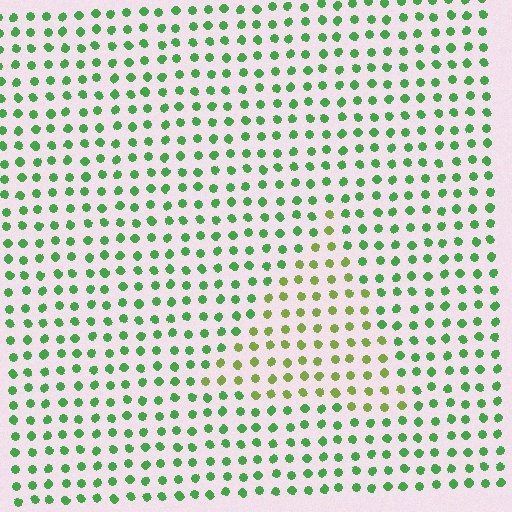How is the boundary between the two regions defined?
The boundary is defined purely by a slight shift in hue (about 39 degrees). Spacing, size, and orientation are identical on both sides.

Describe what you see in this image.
The image is filled with small green elements in a uniform arrangement. A triangle-shaped region is visible where the elements are tinted to a slightly different hue, forming a subtle color boundary.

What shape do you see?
I see a triangle.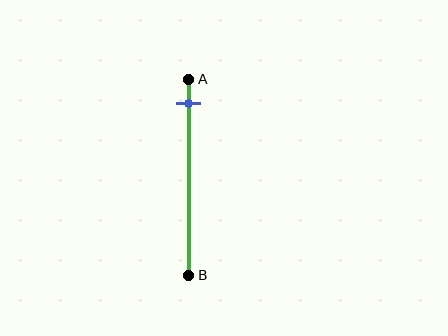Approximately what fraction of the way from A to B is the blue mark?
The blue mark is approximately 10% of the way from A to B.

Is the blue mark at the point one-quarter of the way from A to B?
No, the mark is at about 10% from A, not at the 25% one-quarter point.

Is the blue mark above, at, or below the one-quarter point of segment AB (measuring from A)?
The blue mark is above the one-quarter point of segment AB.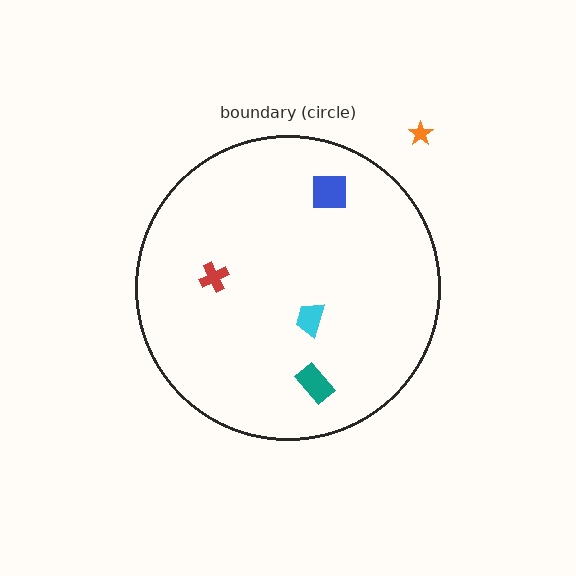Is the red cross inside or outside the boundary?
Inside.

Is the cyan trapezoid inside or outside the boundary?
Inside.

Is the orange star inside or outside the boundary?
Outside.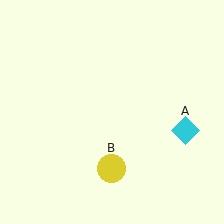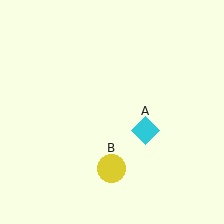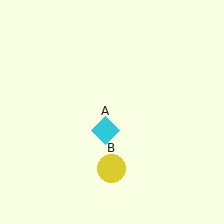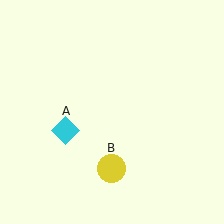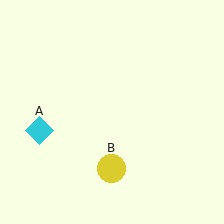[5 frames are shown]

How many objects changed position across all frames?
1 object changed position: cyan diamond (object A).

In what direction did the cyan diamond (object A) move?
The cyan diamond (object A) moved left.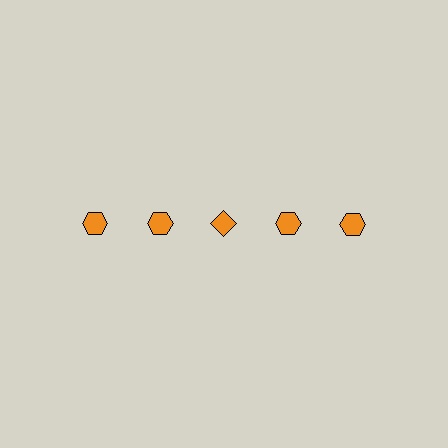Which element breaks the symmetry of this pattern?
The orange diamond in the top row, center column breaks the symmetry. All other shapes are orange hexagons.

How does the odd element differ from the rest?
It has a different shape: diamond instead of hexagon.